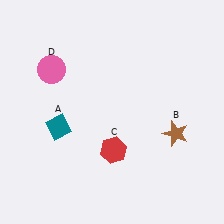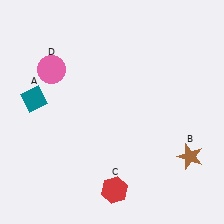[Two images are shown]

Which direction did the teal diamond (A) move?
The teal diamond (A) moved up.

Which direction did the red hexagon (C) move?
The red hexagon (C) moved down.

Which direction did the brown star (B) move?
The brown star (B) moved down.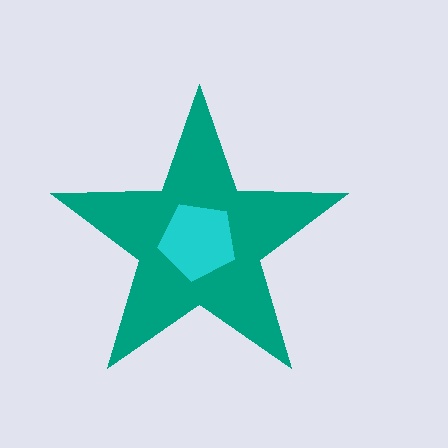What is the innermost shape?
The cyan pentagon.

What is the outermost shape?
The teal star.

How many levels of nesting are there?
2.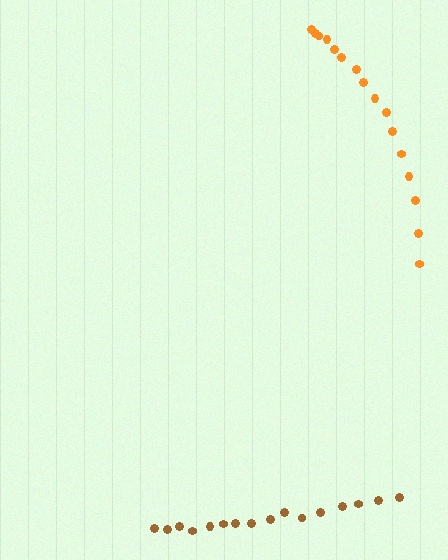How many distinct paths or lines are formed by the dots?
There are 2 distinct paths.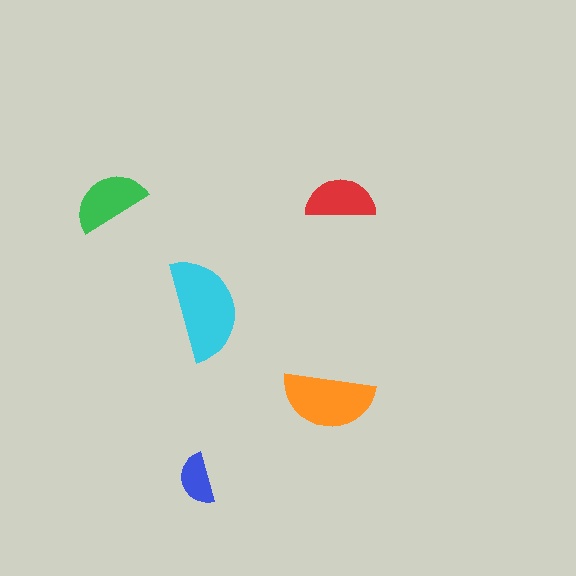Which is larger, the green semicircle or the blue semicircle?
The green one.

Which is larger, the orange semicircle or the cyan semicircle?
The cyan one.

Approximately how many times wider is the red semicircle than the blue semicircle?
About 1.5 times wider.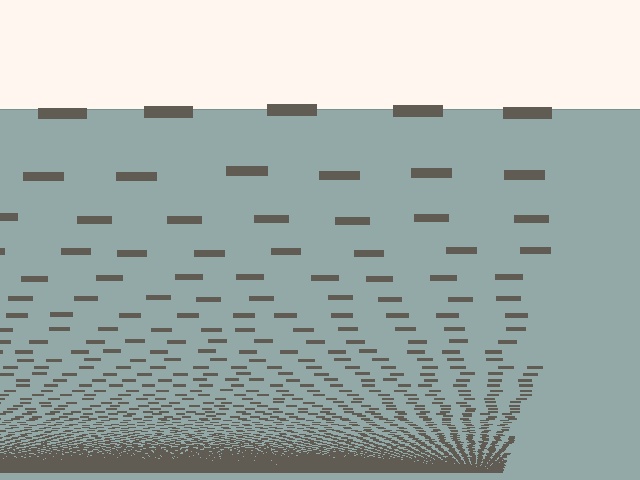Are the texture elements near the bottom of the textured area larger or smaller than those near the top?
Smaller. The gradient is inverted — elements near the bottom are smaller and denser.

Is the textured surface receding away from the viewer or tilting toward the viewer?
The surface appears to tilt toward the viewer. Texture elements get larger and sparser toward the top.